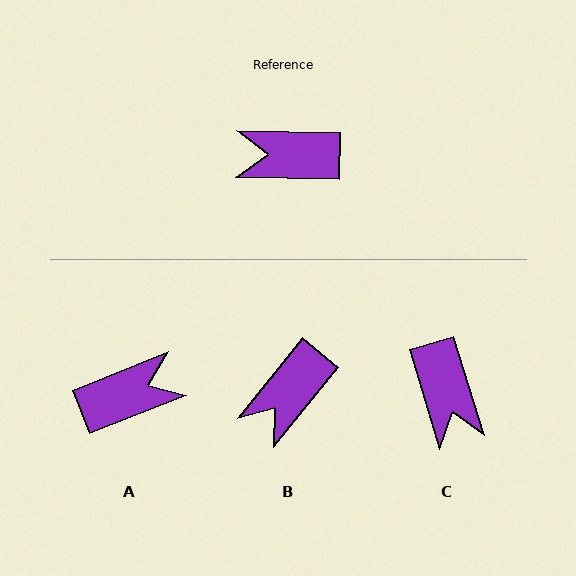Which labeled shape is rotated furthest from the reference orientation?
A, about 157 degrees away.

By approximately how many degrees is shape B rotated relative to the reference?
Approximately 52 degrees counter-clockwise.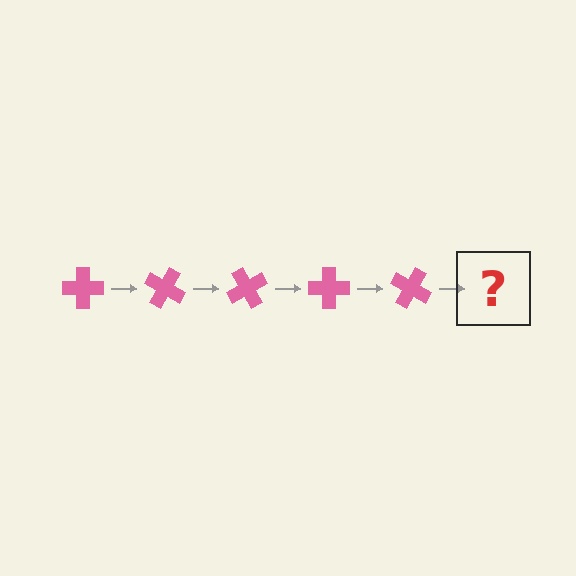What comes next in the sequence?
The next element should be a pink cross rotated 150 degrees.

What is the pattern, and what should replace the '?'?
The pattern is that the cross rotates 30 degrees each step. The '?' should be a pink cross rotated 150 degrees.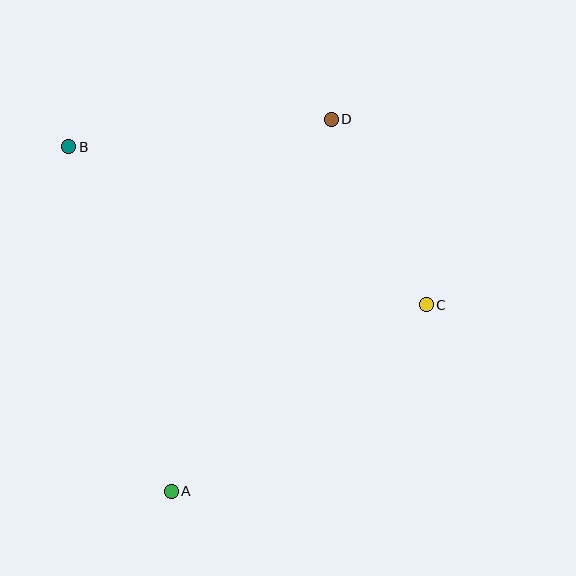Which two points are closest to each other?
Points C and D are closest to each other.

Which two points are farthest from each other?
Points A and D are farthest from each other.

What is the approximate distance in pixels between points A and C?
The distance between A and C is approximately 316 pixels.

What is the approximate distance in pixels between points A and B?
The distance between A and B is approximately 360 pixels.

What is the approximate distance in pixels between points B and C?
The distance between B and C is approximately 391 pixels.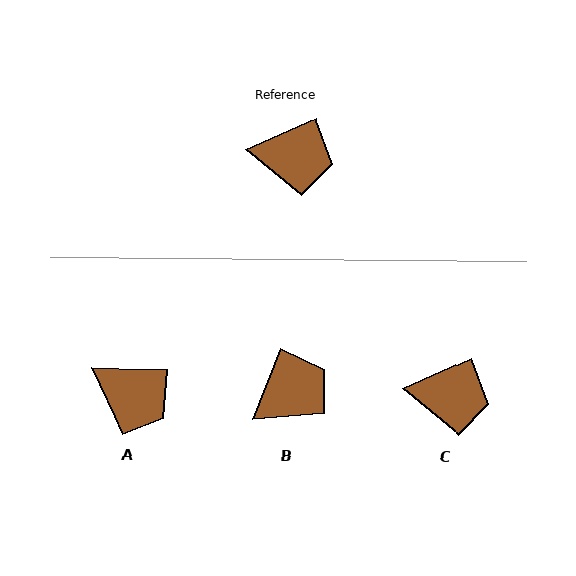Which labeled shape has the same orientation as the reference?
C.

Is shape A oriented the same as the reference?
No, it is off by about 25 degrees.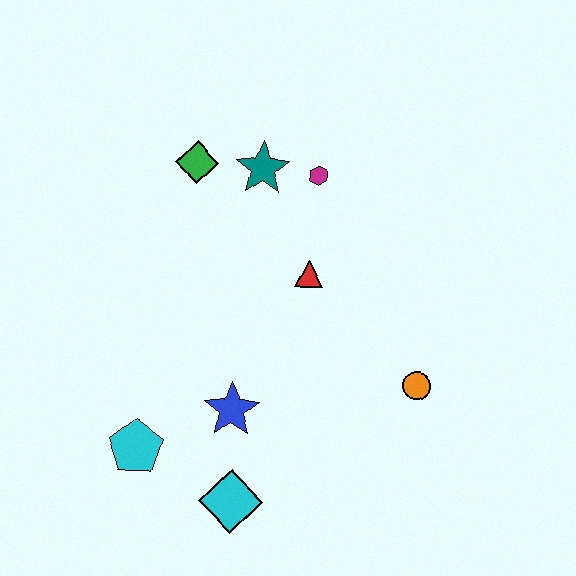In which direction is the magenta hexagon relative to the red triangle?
The magenta hexagon is above the red triangle.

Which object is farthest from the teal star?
The cyan diamond is farthest from the teal star.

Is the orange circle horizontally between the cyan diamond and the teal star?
No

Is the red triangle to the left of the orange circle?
Yes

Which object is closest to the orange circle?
The red triangle is closest to the orange circle.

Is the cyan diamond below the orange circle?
Yes